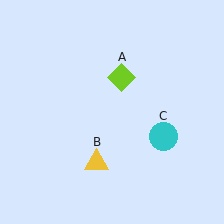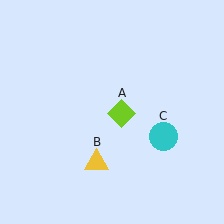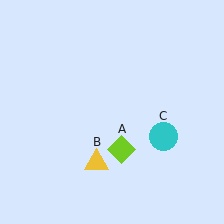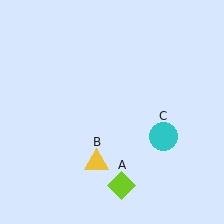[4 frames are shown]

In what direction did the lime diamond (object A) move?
The lime diamond (object A) moved down.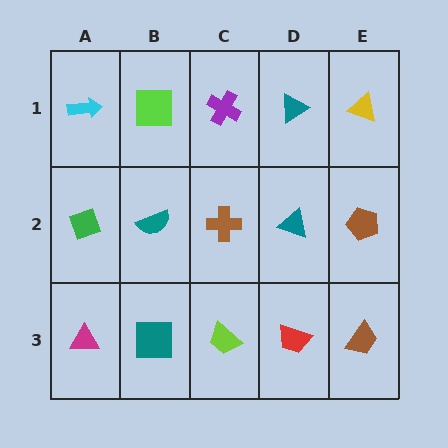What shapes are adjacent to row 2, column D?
A teal triangle (row 1, column D), a red trapezoid (row 3, column D), a brown cross (row 2, column C), a brown pentagon (row 2, column E).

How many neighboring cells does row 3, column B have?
3.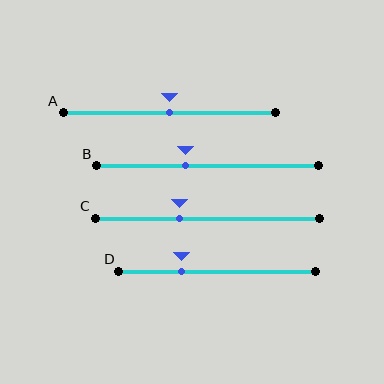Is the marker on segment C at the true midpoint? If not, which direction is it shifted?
No, the marker on segment C is shifted to the left by about 12% of the segment length.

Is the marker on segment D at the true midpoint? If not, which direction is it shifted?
No, the marker on segment D is shifted to the left by about 18% of the segment length.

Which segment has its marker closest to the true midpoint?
Segment A has its marker closest to the true midpoint.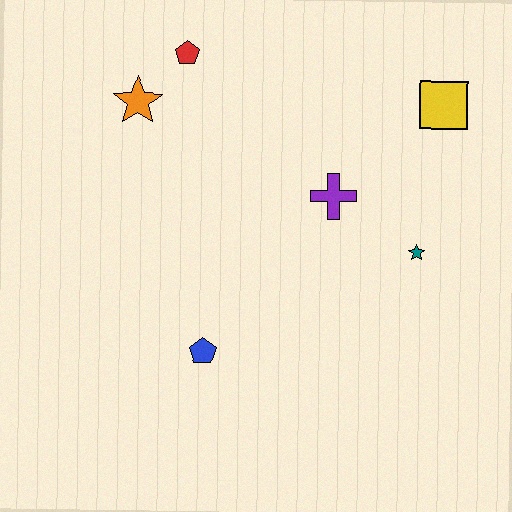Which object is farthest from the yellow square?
The blue pentagon is farthest from the yellow square.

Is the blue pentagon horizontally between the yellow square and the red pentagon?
Yes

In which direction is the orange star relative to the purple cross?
The orange star is to the left of the purple cross.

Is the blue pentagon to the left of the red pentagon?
No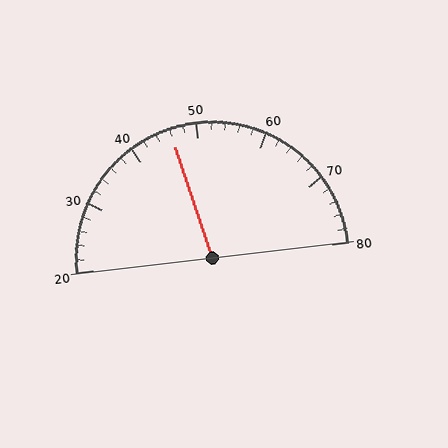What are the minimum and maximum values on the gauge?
The gauge ranges from 20 to 80.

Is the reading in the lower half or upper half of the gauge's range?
The reading is in the lower half of the range (20 to 80).